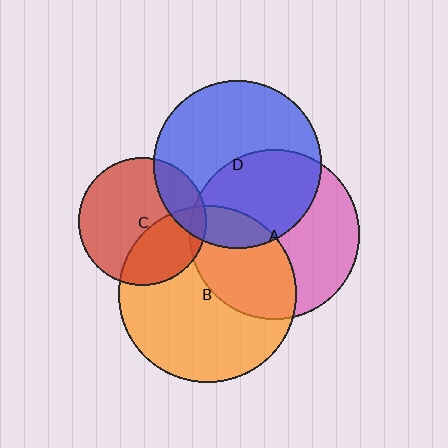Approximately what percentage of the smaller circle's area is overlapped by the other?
Approximately 45%.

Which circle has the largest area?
Circle B (orange).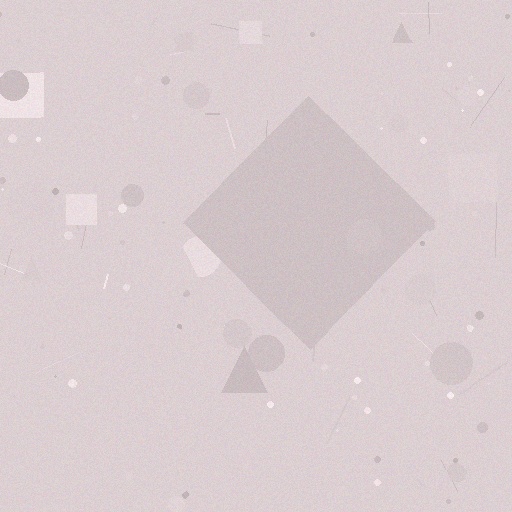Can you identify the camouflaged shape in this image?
The camouflaged shape is a diamond.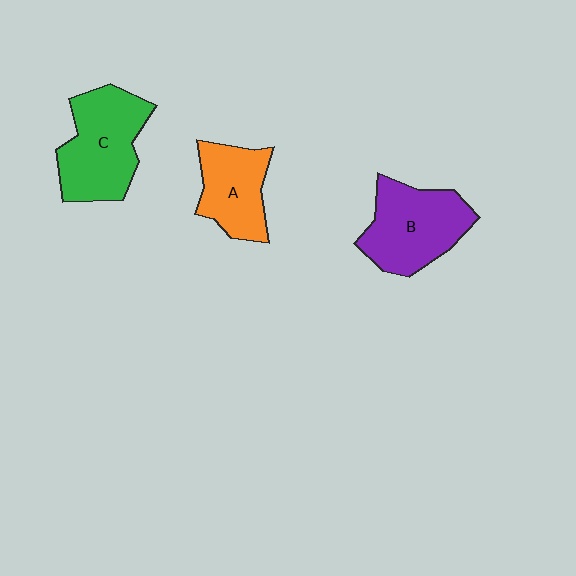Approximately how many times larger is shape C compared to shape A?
Approximately 1.4 times.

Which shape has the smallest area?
Shape A (orange).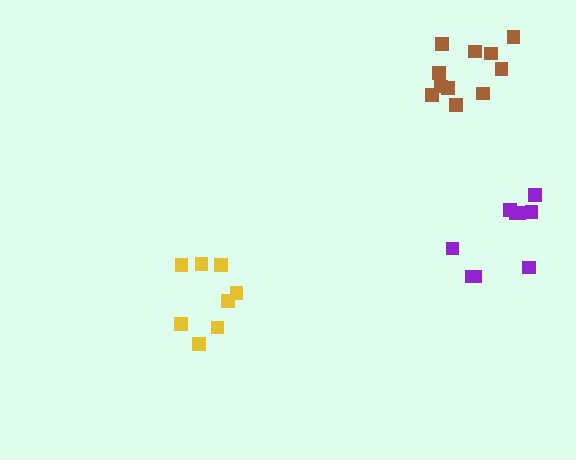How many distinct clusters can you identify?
There are 3 distinct clusters.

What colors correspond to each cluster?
The clusters are colored: brown, yellow, purple.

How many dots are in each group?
Group 1: 11 dots, Group 2: 8 dots, Group 3: 9 dots (28 total).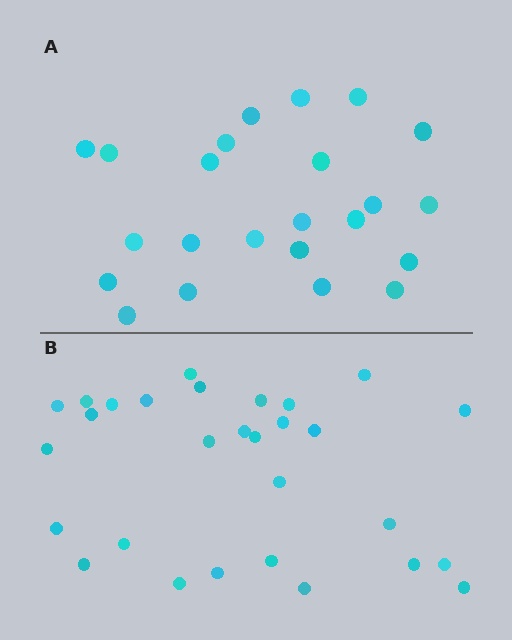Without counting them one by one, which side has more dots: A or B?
Region B (the bottom region) has more dots.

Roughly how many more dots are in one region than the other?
Region B has about 6 more dots than region A.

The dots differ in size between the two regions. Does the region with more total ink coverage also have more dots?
No. Region A has more total ink coverage because its dots are larger, but region B actually contains more individual dots. Total area can be misleading — the number of items is what matters here.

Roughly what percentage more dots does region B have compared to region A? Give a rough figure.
About 25% more.